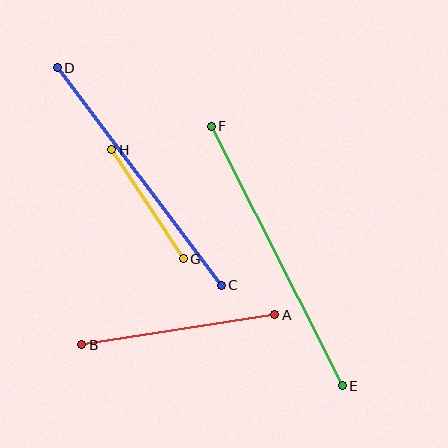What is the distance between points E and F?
The distance is approximately 290 pixels.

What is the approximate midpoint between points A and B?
The midpoint is at approximately (178, 330) pixels.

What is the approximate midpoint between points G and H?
The midpoint is at approximately (147, 204) pixels.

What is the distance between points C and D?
The distance is approximately 273 pixels.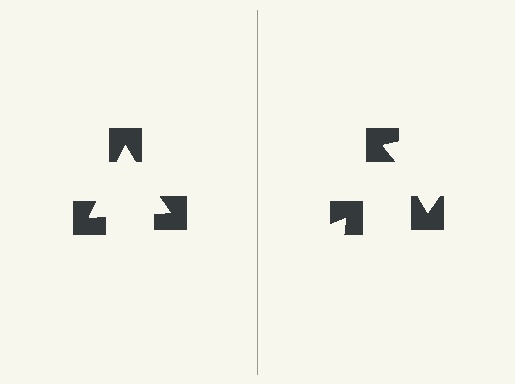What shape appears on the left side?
An illusory triangle.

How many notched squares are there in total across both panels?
6 — 3 on each side.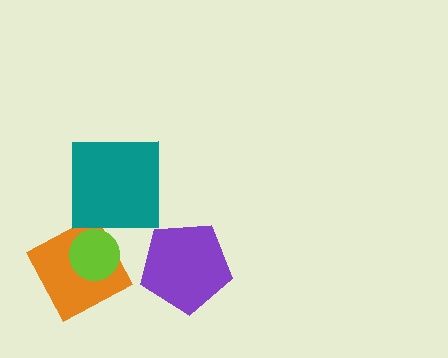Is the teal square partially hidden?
No, no other shape covers it.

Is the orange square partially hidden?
Yes, it is partially covered by another shape.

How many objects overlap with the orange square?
1 object overlaps with the orange square.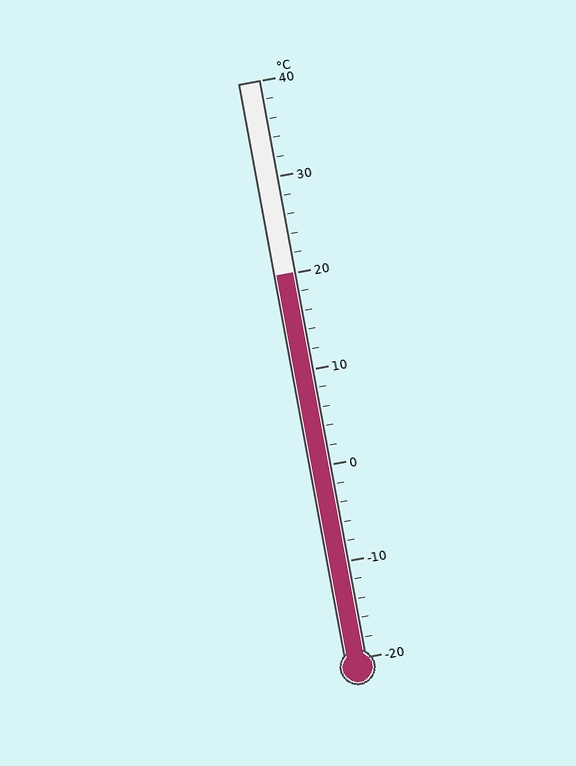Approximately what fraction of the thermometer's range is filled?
The thermometer is filled to approximately 65% of its range.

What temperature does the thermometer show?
The thermometer shows approximately 20°C.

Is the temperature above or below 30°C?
The temperature is below 30°C.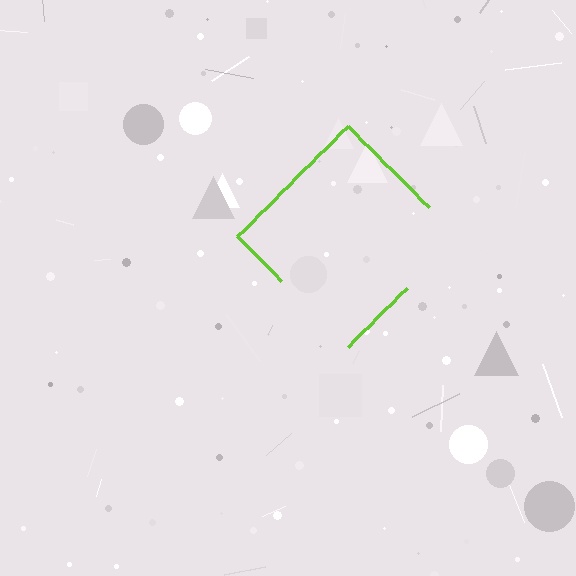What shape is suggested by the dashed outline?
The dashed outline suggests a diamond.